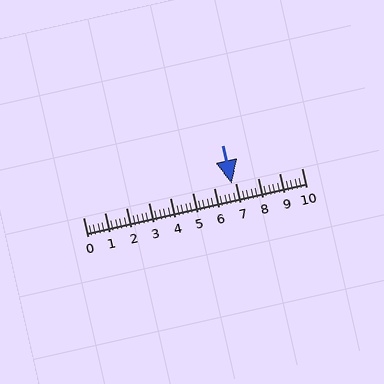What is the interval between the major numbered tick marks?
The major tick marks are spaced 1 units apart.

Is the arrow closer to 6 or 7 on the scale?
The arrow is closer to 7.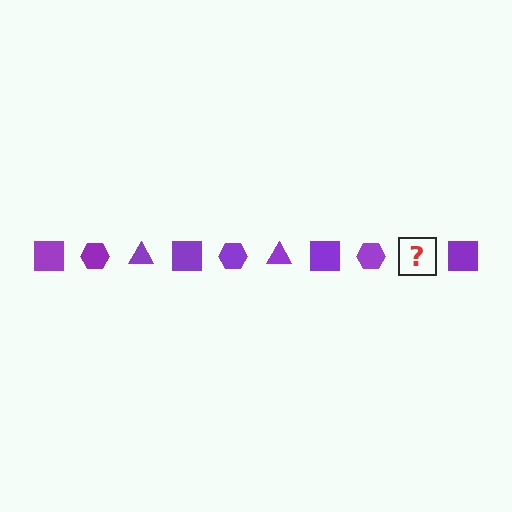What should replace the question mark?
The question mark should be replaced with a purple triangle.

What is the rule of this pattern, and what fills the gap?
The rule is that the pattern cycles through square, hexagon, triangle shapes in purple. The gap should be filled with a purple triangle.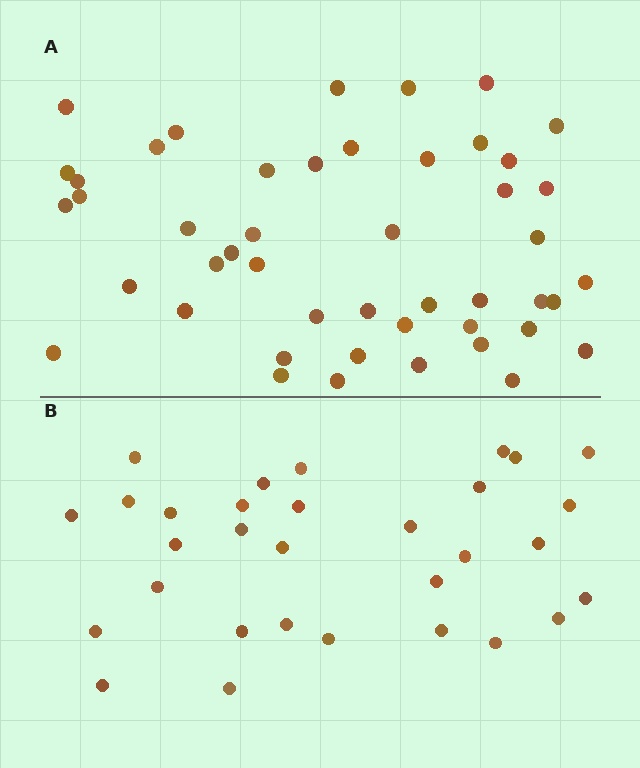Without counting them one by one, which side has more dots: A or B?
Region A (the top region) has more dots.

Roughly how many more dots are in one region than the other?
Region A has approximately 15 more dots than region B.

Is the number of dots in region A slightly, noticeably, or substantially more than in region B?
Region A has substantially more. The ratio is roughly 1.5 to 1.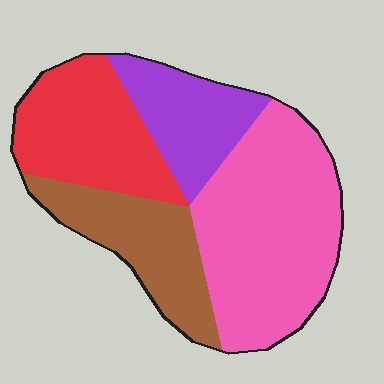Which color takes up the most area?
Pink, at roughly 40%.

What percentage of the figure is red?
Red takes up about one quarter (1/4) of the figure.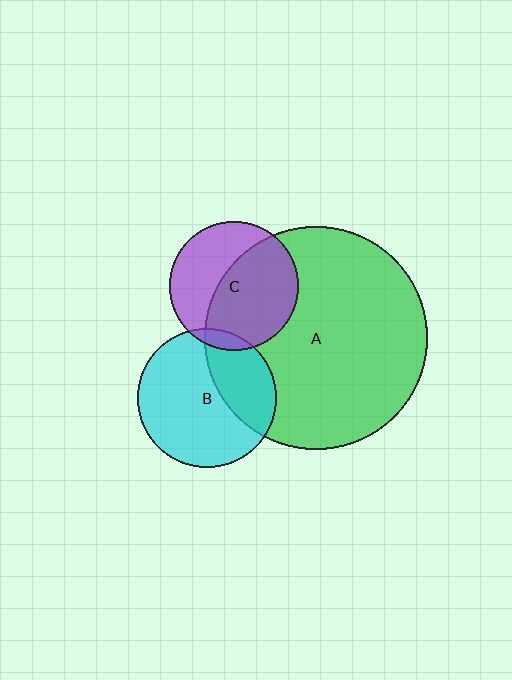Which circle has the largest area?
Circle A (green).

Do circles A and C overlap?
Yes.